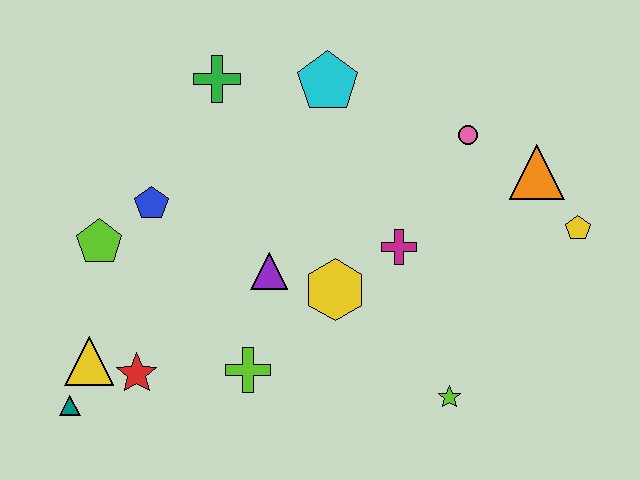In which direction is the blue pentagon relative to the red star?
The blue pentagon is above the red star.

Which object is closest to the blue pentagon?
The lime pentagon is closest to the blue pentagon.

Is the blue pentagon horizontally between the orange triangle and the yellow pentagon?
No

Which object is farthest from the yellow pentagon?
The teal triangle is farthest from the yellow pentagon.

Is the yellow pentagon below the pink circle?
Yes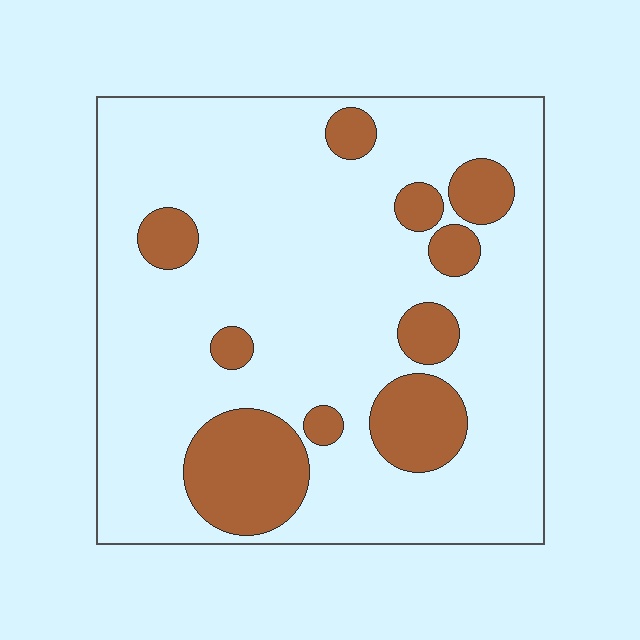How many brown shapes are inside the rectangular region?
10.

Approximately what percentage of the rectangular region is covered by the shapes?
Approximately 20%.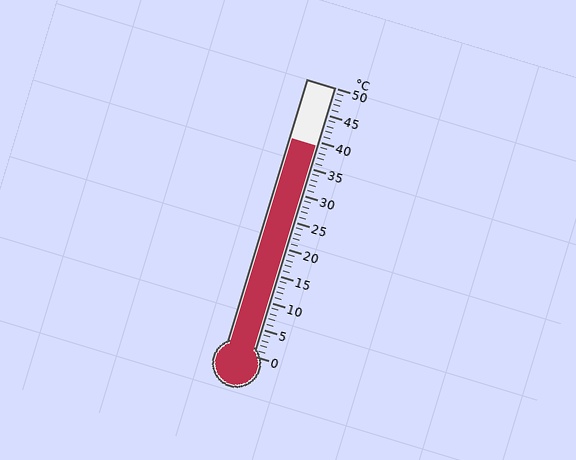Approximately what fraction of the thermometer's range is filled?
The thermometer is filled to approximately 80% of its range.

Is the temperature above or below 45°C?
The temperature is below 45°C.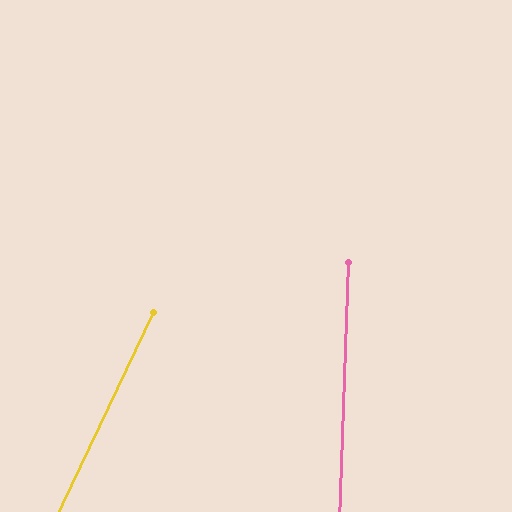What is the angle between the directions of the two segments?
Approximately 23 degrees.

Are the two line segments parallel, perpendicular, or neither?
Neither parallel nor perpendicular — they differ by about 23°.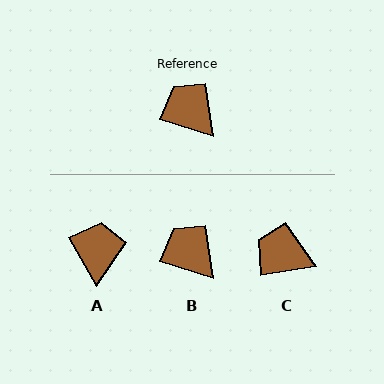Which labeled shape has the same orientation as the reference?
B.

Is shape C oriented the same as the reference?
No, it is off by about 26 degrees.